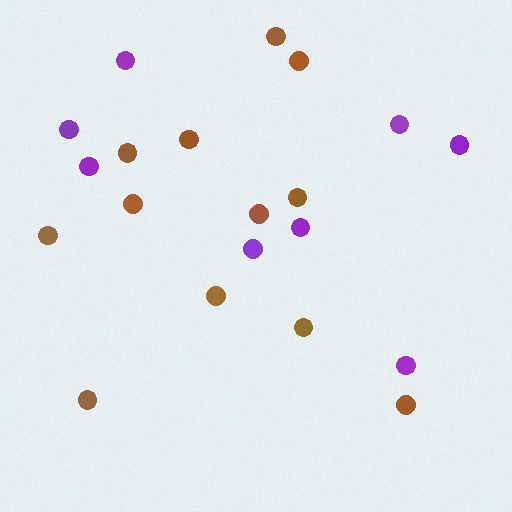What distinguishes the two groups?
There are 2 groups: one group of purple circles (8) and one group of brown circles (12).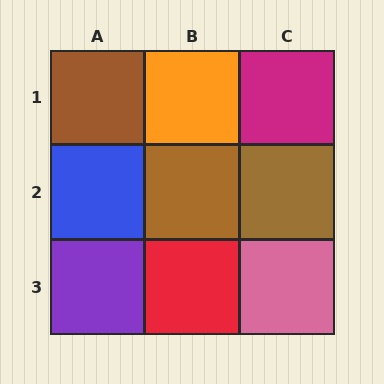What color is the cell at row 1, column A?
Brown.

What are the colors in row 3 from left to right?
Purple, red, pink.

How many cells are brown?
3 cells are brown.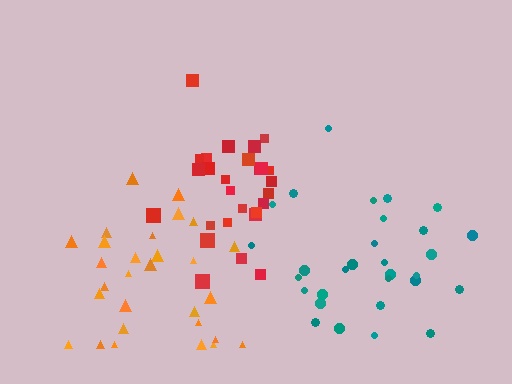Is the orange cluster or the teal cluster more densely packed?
Orange.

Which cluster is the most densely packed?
Red.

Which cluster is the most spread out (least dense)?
Teal.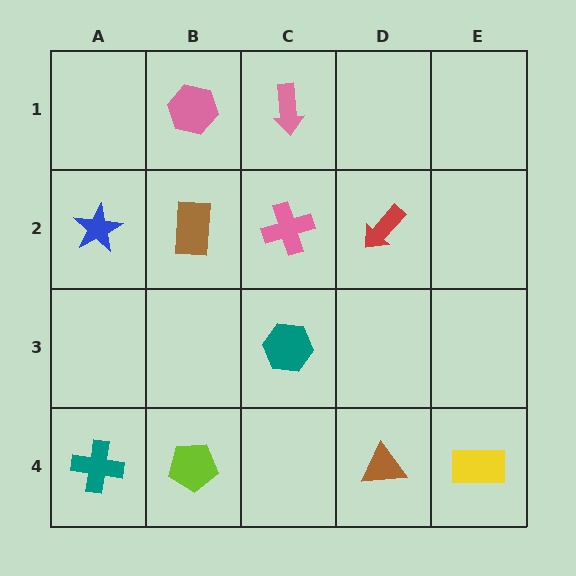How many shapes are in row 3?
1 shape.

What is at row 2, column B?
A brown rectangle.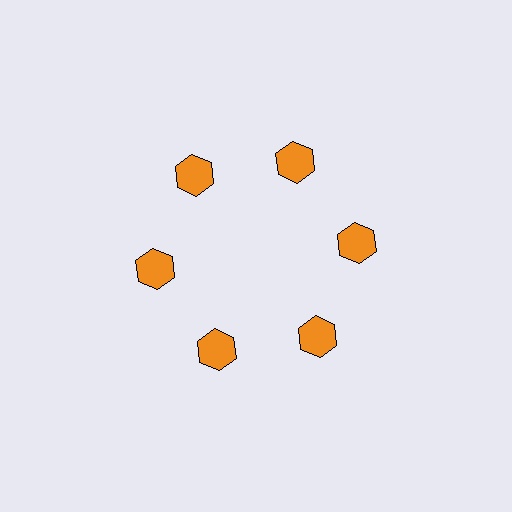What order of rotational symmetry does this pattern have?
This pattern has 6-fold rotational symmetry.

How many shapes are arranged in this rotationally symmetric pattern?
There are 6 shapes, arranged in 6 groups of 1.